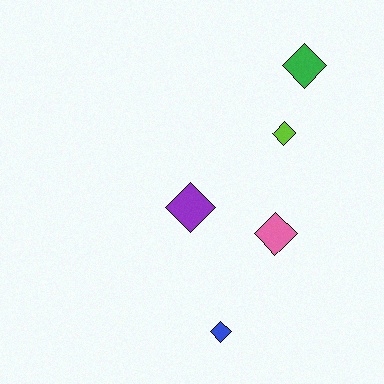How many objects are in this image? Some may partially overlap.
There are 5 objects.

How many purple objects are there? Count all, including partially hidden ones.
There is 1 purple object.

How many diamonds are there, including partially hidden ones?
There are 5 diamonds.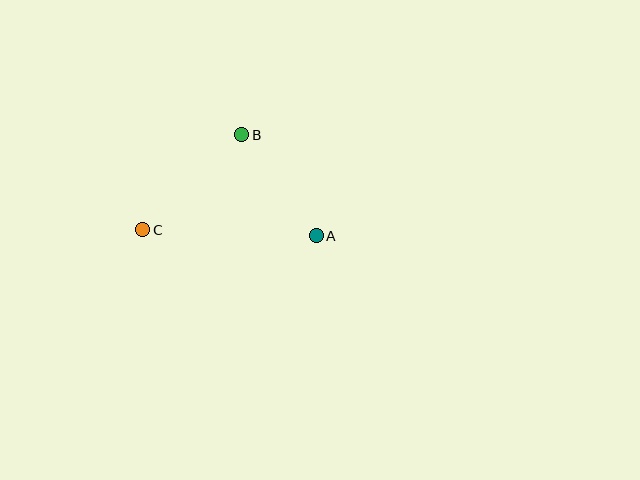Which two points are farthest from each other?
Points A and C are farthest from each other.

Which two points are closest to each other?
Points A and B are closest to each other.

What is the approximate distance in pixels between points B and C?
The distance between B and C is approximately 137 pixels.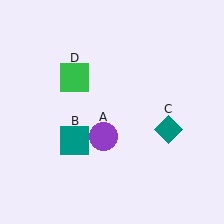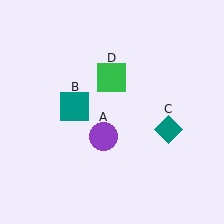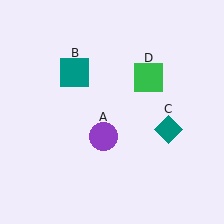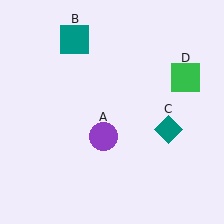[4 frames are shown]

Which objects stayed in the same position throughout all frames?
Purple circle (object A) and teal diamond (object C) remained stationary.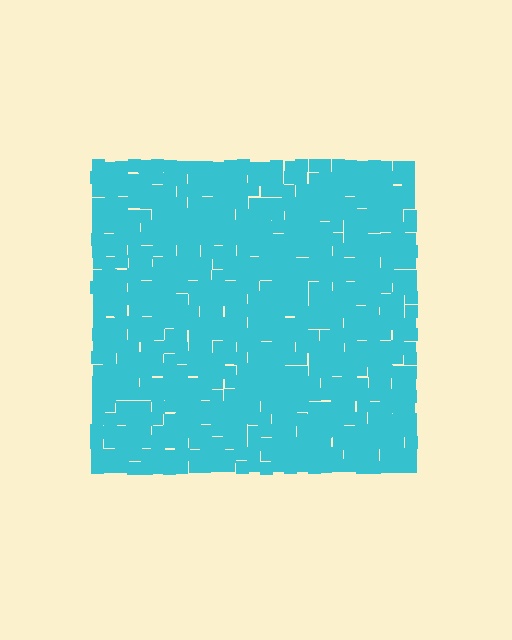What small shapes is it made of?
It is made of small squares.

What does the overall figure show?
The overall figure shows a square.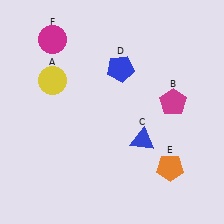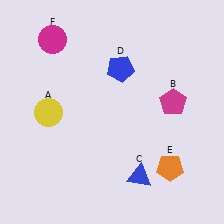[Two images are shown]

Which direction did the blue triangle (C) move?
The blue triangle (C) moved down.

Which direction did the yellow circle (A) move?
The yellow circle (A) moved down.